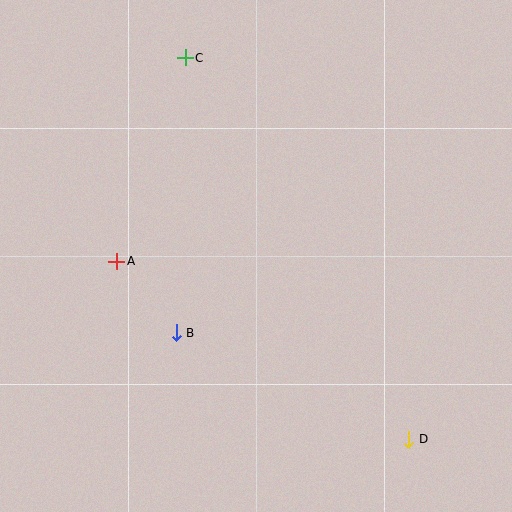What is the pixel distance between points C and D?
The distance between C and D is 442 pixels.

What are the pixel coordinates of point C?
Point C is at (185, 58).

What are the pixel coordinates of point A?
Point A is at (117, 261).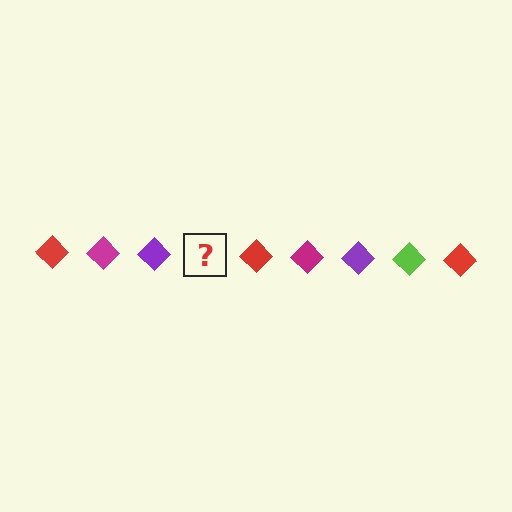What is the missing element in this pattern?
The missing element is a lime diamond.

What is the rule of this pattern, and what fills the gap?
The rule is that the pattern cycles through red, magenta, purple, lime diamonds. The gap should be filled with a lime diamond.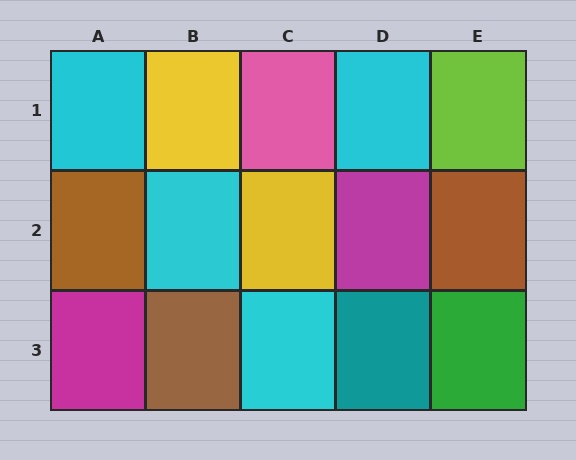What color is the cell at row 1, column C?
Pink.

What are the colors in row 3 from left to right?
Magenta, brown, cyan, teal, green.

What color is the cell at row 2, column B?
Cyan.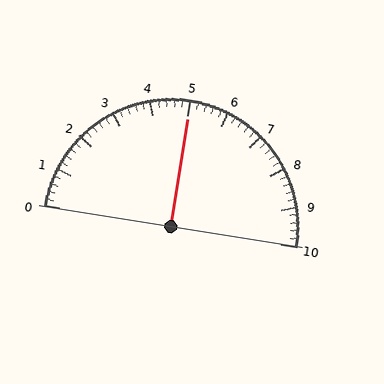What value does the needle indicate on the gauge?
The needle indicates approximately 5.0.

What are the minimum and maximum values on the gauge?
The gauge ranges from 0 to 10.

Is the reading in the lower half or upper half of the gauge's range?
The reading is in the upper half of the range (0 to 10).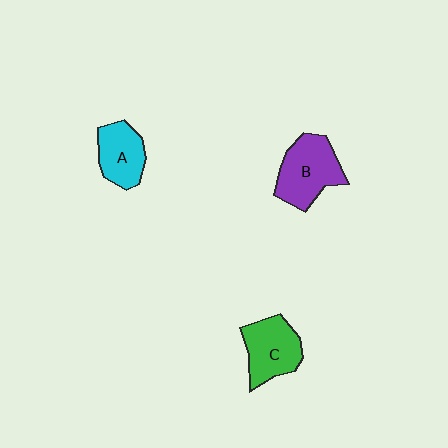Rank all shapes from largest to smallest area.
From largest to smallest: B (purple), C (green), A (cyan).